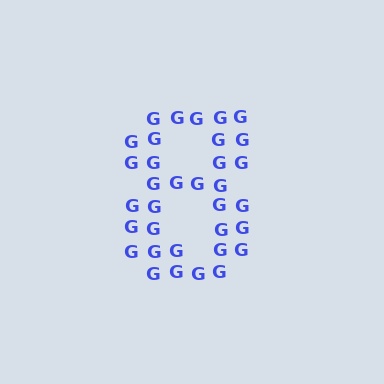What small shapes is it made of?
It is made of small letter G's.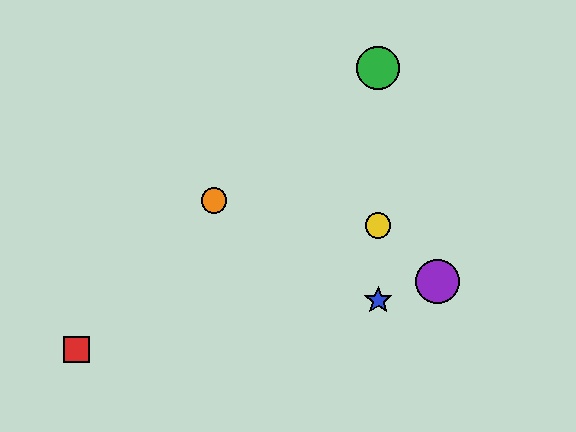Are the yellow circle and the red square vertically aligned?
No, the yellow circle is at x≈378 and the red square is at x≈76.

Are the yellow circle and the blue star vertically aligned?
Yes, both are at x≈378.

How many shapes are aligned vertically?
3 shapes (the blue star, the green circle, the yellow circle) are aligned vertically.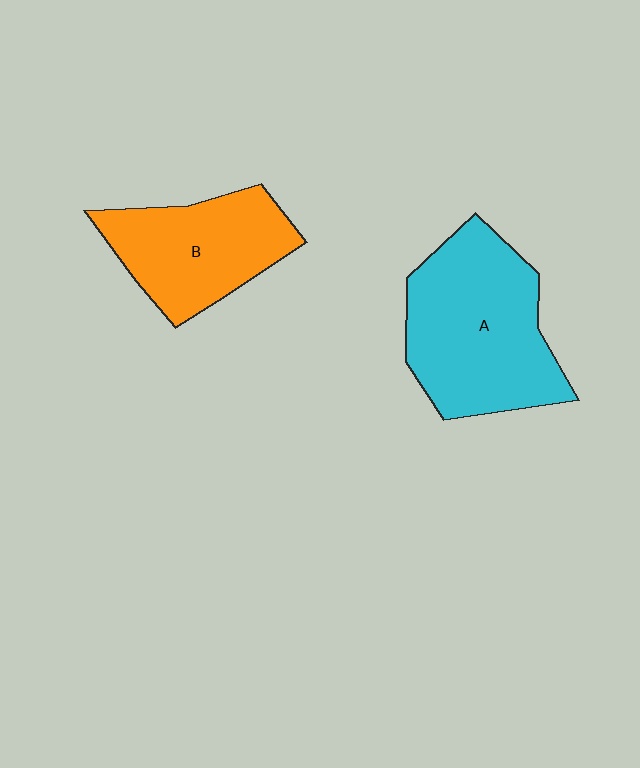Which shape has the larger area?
Shape A (cyan).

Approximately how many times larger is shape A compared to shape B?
Approximately 1.4 times.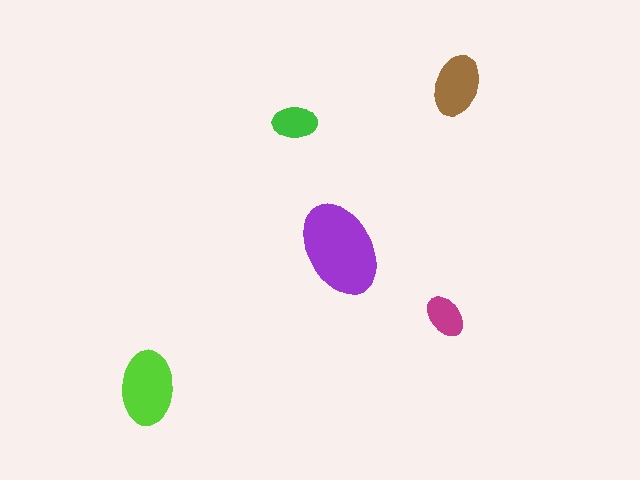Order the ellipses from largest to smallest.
the purple one, the lime one, the brown one, the green one, the magenta one.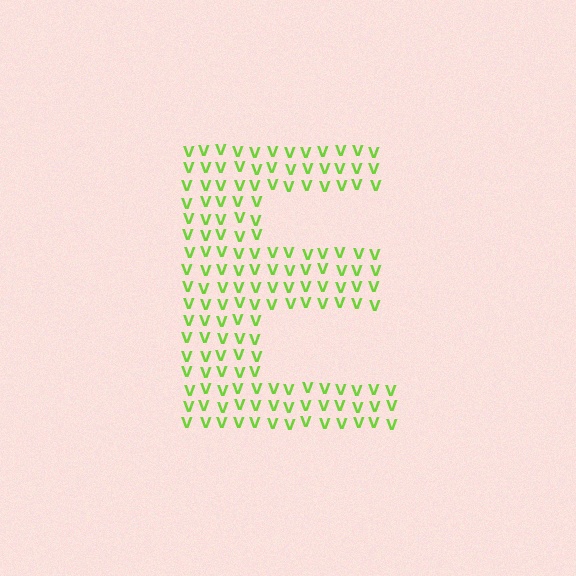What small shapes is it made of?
It is made of small letter V's.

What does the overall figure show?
The overall figure shows the letter E.